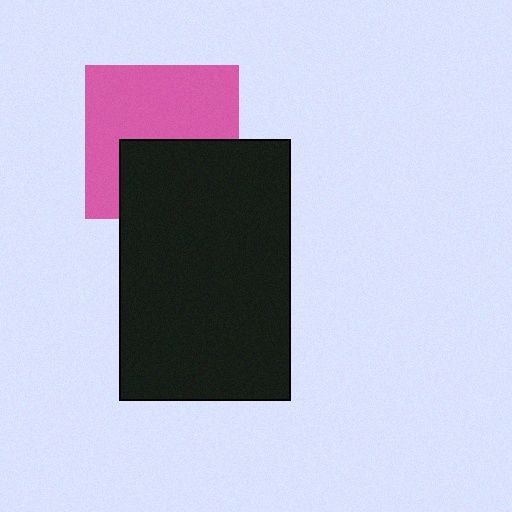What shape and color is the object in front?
The object in front is a black rectangle.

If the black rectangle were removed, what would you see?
You would see the complete pink square.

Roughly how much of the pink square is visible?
About half of it is visible (roughly 60%).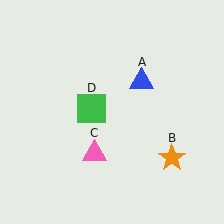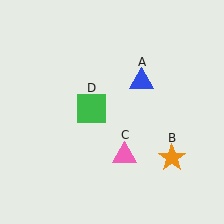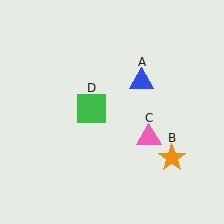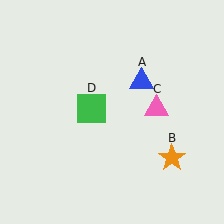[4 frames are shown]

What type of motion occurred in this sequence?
The pink triangle (object C) rotated counterclockwise around the center of the scene.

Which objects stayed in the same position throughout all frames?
Blue triangle (object A) and orange star (object B) and green square (object D) remained stationary.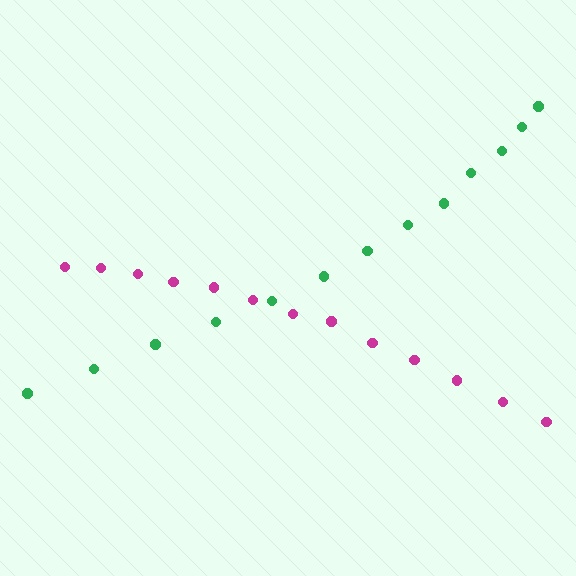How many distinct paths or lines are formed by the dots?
There are 2 distinct paths.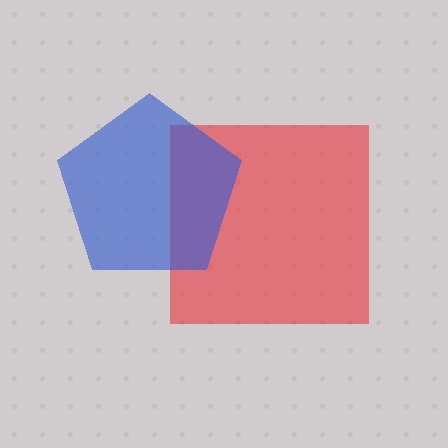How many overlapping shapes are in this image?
There are 2 overlapping shapes in the image.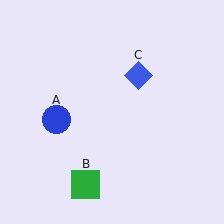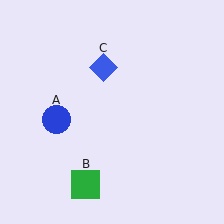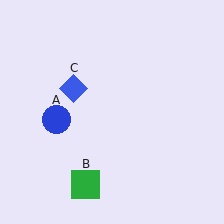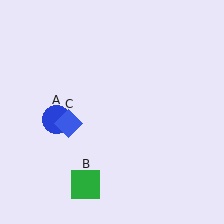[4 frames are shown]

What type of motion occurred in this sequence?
The blue diamond (object C) rotated counterclockwise around the center of the scene.